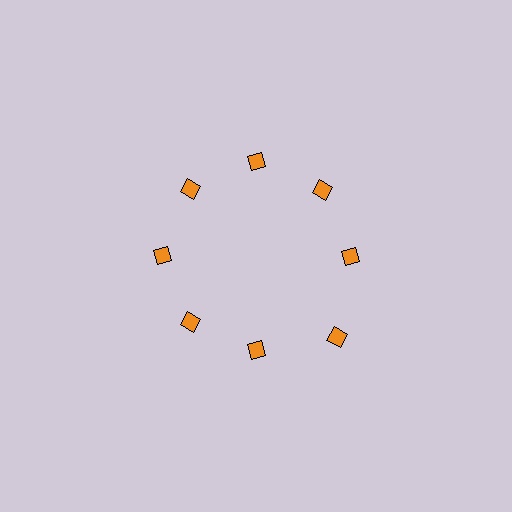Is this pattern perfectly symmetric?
No. The 8 orange diamonds are arranged in a ring, but one element near the 4 o'clock position is pushed outward from the center, breaking the 8-fold rotational symmetry.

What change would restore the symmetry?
The symmetry would be restored by moving it inward, back onto the ring so that all 8 diamonds sit at equal angles and equal distance from the center.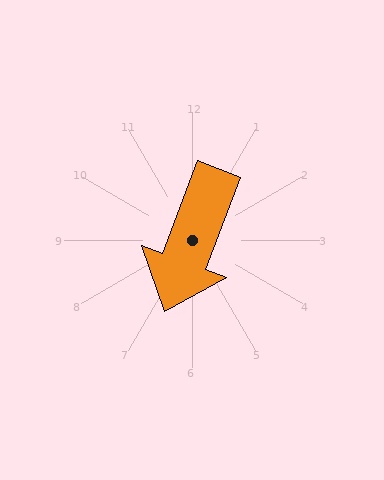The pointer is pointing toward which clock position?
Roughly 7 o'clock.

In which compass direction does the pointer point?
South.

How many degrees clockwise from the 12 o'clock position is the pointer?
Approximately 201 degrees.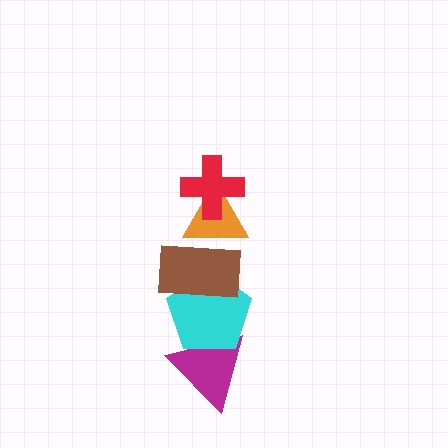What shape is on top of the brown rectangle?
The orange triangle is on top of the brown rectangle.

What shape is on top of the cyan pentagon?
The brown rectangle is on top of the cyan pentagon.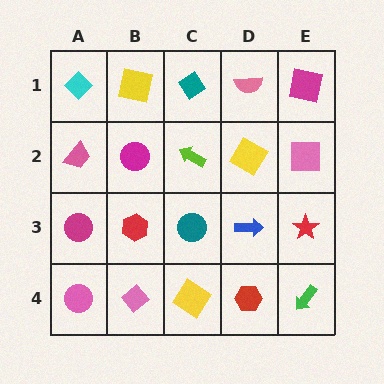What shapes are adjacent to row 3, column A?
A pink trapezoid (row 2, column A), a pink circle (row 4, column A), a red hexagon (row 3, column B).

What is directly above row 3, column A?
A pink trapezoid.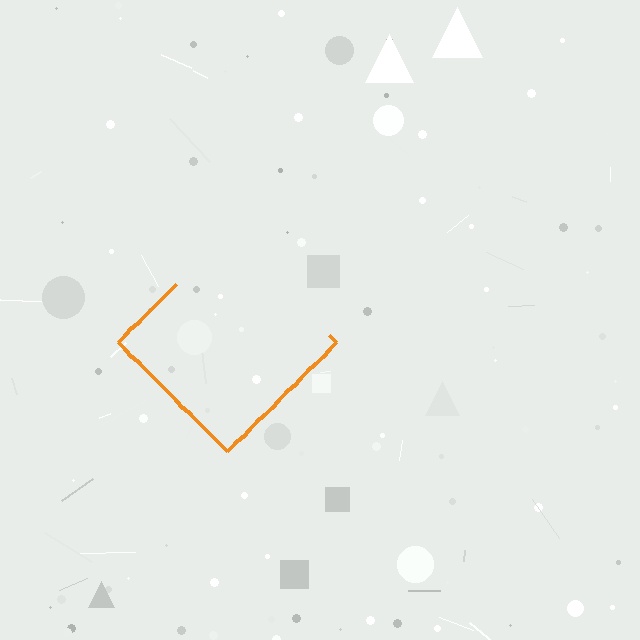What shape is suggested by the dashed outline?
The dashed outline suggests a diamond.